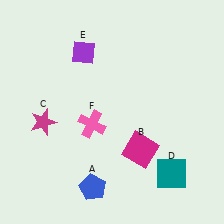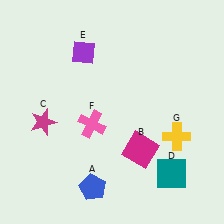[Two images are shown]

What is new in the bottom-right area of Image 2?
A yellow cross (G) was added in the bottom-right area of Image 2.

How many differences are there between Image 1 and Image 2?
There is 1 difference between the two images.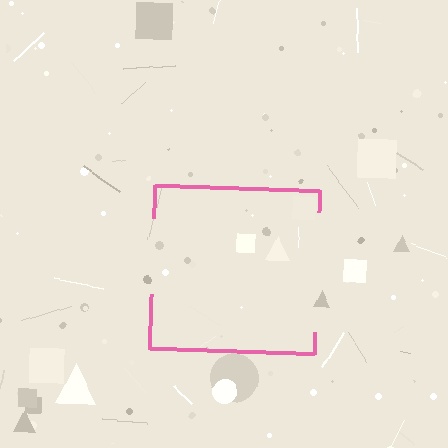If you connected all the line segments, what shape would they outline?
They would outline a square.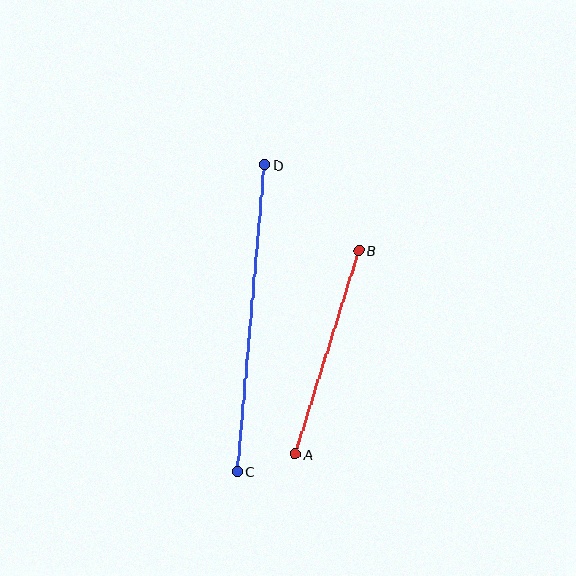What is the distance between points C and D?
The distance is approximately 308 pixels.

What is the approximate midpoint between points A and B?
The midpoint is at approximately (327, 352) pixels.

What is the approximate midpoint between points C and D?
The midpoint is at approximately (251, 318) pixels.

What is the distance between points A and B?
The distance is approximately 213 pixels.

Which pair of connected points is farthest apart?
Points C and D are farthest apart.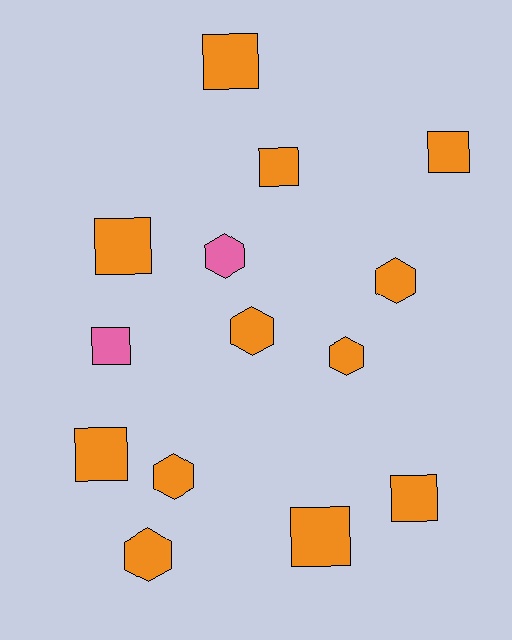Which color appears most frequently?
Orange, with 12 objects.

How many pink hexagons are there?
There is 1 pink hexagon.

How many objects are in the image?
There are 14 objects.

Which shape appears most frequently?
Square, with 8 objects.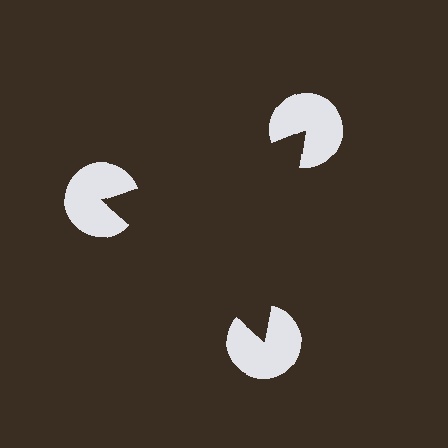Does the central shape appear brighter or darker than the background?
It typically appears slightly darker than the background, even though no actual brightness change is drawn.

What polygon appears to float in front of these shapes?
An illusory triangle — its edges are inferred from the aligned wedge cuts in the pac-man discs, not physically drawn.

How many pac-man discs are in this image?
There are 3 — one at each vertex of the illusory triangle.